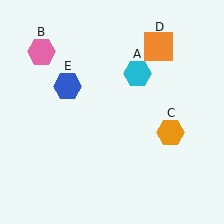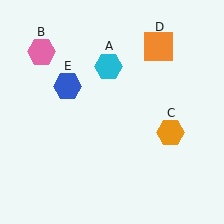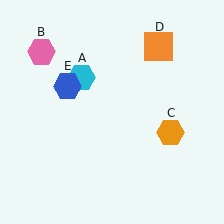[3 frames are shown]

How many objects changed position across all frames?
1 object changed position: cyan hexagon (object A).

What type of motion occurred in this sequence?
The cyan hexagon (object A) rotated counterclockwise around the center of the scene.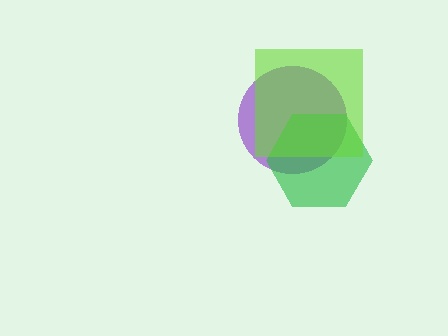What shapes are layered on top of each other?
The layered shapes are: a purple circle, a green hexagon, a lime square.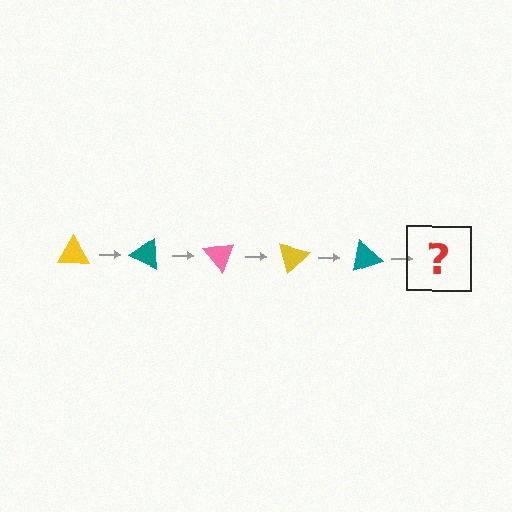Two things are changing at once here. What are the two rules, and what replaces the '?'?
The two rules are that it rotates 25 degrees each step and the color cycles through yellow, teal, and pink. The '?' should be a pink triangle, rotated 125 degrees from the start.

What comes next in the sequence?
The next element should be a pink triangle, rotated 125 degrees from the start.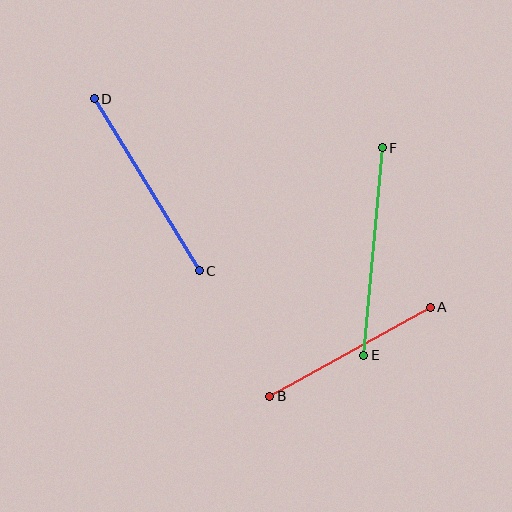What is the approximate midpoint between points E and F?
The midpoint is at approximately (373, 251) pixels.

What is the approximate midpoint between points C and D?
The midpoint is at approximately (147, 185) pixels.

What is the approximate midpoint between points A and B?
The midpoint is at approximately (350, 352) pixels.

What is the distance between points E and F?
The distance is approximately 209 pixels.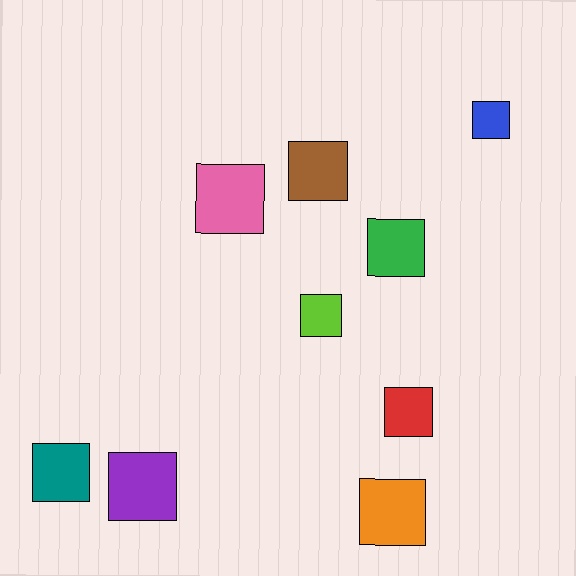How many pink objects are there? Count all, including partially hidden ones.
There is 1 pink object.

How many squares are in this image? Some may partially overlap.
There are 9 squares.